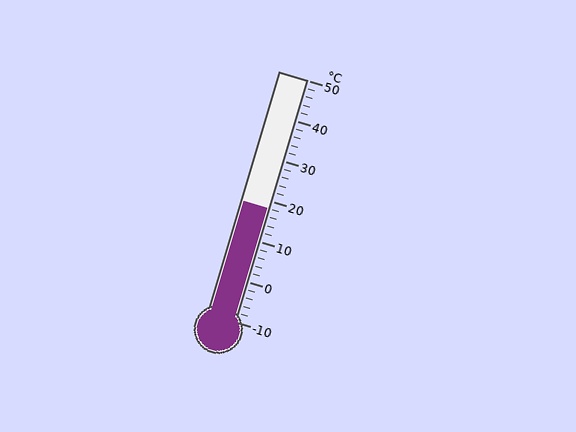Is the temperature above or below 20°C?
The temperature is below 20°C.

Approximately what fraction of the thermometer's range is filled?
The thermometer is filled to approximately 45% of its range.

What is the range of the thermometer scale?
The thermometer scale ranges from -10°C to 50°C.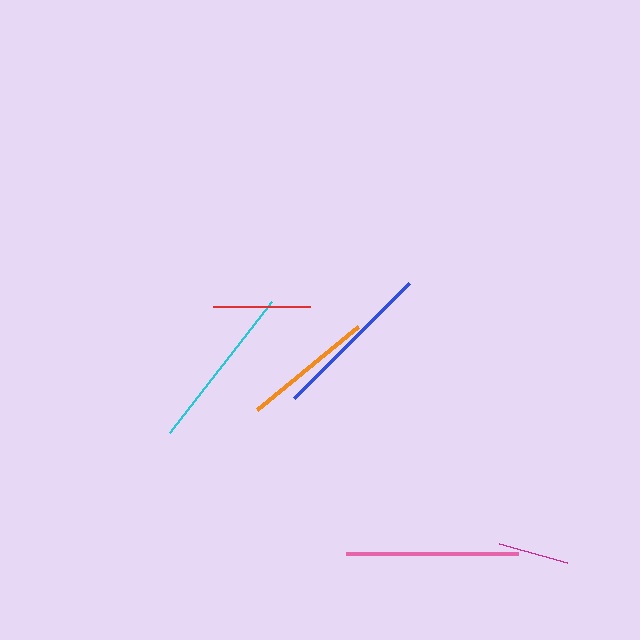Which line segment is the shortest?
The magenta line is the shortest at approximately 71 pixels.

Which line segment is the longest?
The pink line is the longest at approximately 172 pixels.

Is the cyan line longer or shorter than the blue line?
The cyan line is longer than the blue line.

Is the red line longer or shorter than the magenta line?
The red line is longer than the magenta line.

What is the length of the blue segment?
The blue segment is approximately 163 pixels long.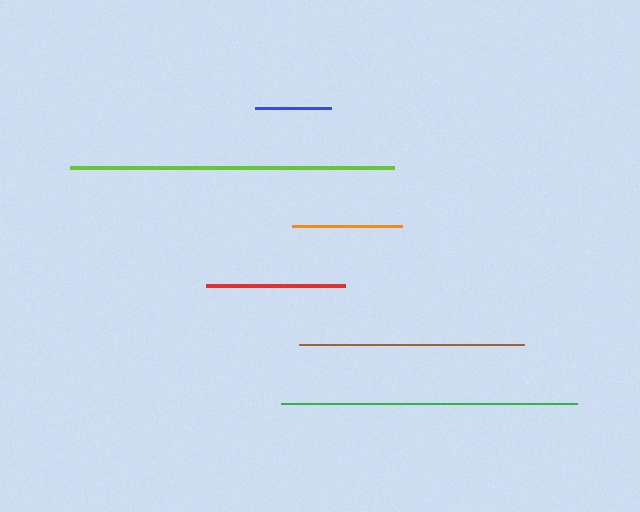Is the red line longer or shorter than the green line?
The green line is longer than the red line.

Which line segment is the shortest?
The blue line is the shortest at approximately 75 pixels.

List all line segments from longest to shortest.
From longest to shortest: lime, green, brown, red, orange, blue.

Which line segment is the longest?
The lime line is the longest at approximately 324 pixels.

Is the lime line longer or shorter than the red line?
The lime line is longer than the red line.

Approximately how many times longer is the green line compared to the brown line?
The green line is approximately 1.3 times the length of the brown line.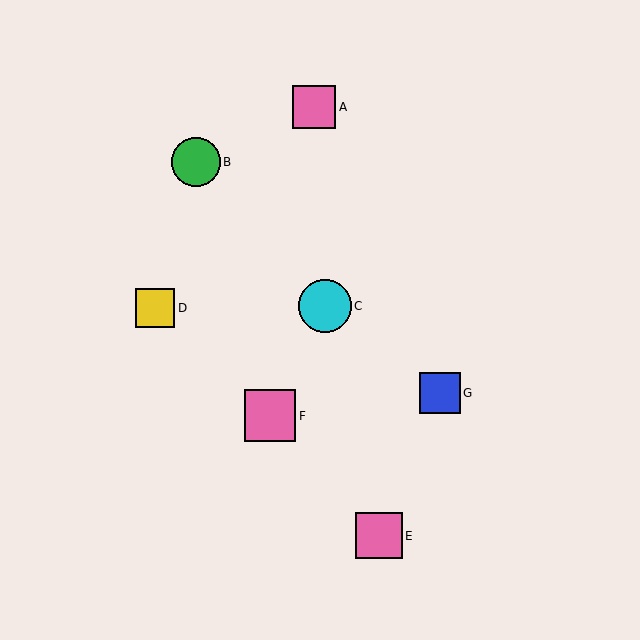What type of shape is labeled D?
Shape D is a yellow square.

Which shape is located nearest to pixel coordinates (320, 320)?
The cyan circle (labeled C) at (325, 306) is nearest to that location.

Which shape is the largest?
The cyan circle (labeled C) is the largest.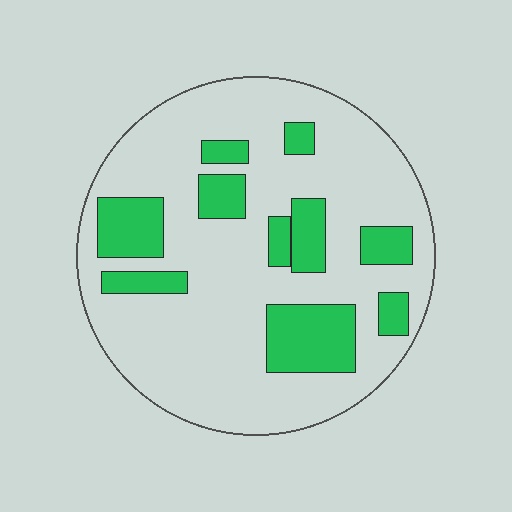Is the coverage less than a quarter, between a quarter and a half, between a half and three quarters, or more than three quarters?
Less than a quarter.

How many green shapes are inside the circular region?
10.